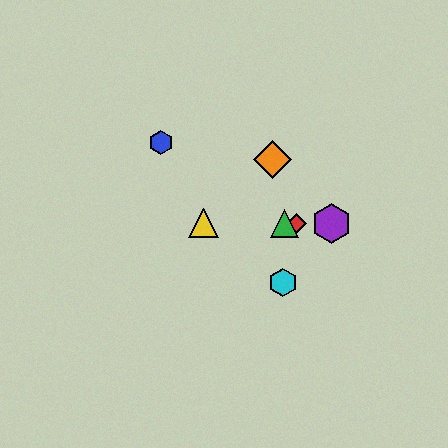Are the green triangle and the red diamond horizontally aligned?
Yes, both are at y≈223.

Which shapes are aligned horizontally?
The red diamond, the green triangle, the yellow triangle, the purple hexagon are aligned horizontally.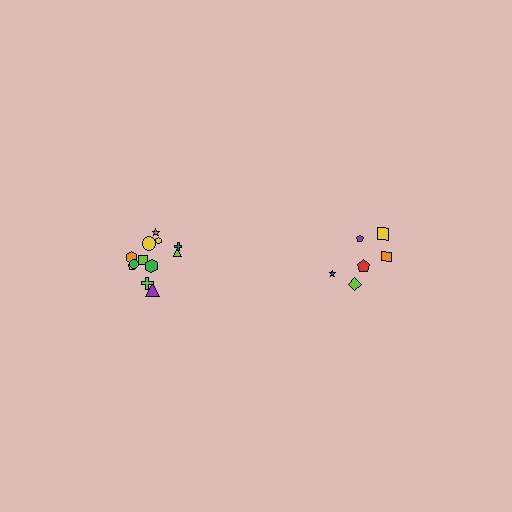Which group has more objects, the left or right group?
The left group.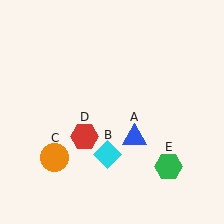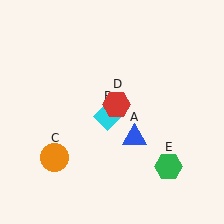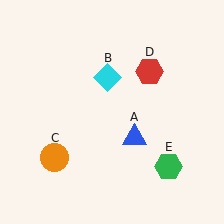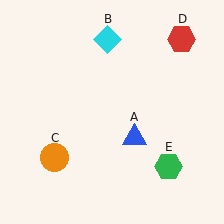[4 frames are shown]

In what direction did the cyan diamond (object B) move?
The cyan diamond (object B) moved up.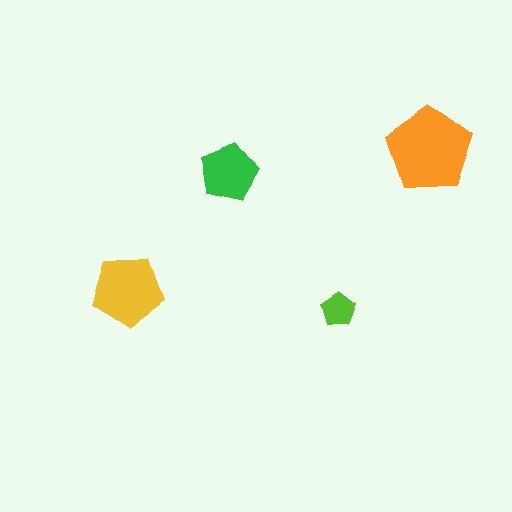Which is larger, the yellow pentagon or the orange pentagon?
The orange one.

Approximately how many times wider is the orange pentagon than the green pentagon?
About 1.5 times wider.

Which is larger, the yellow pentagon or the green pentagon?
The yellow one.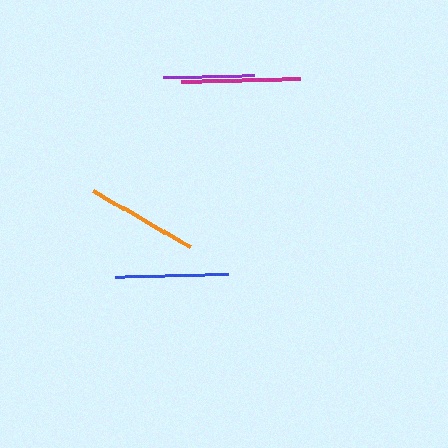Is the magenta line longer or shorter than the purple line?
The magenta line is longer than the purple line.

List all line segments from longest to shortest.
From longest to shortest: magenta, blue, orange, purple.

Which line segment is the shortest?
The purple line is the shortest at approximately 91 pixels.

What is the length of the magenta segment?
The magenta segment is approximately 119 pixels long.